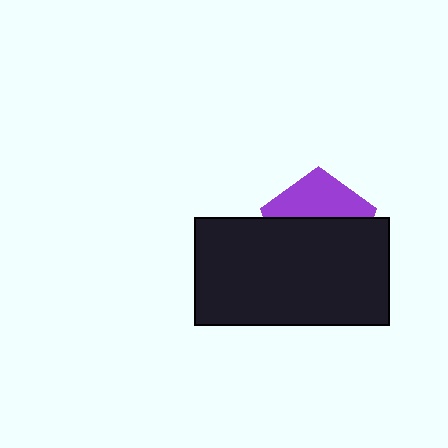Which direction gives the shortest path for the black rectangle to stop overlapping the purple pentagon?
Moving down gives the shortest separation.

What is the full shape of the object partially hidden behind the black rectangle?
The partially hidden object is a purple pentagon.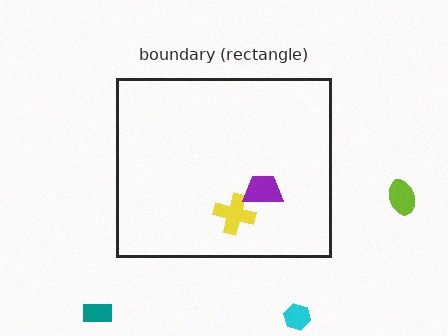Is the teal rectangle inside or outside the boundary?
Outside.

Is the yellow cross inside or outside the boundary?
Inside.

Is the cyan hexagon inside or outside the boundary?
Outside.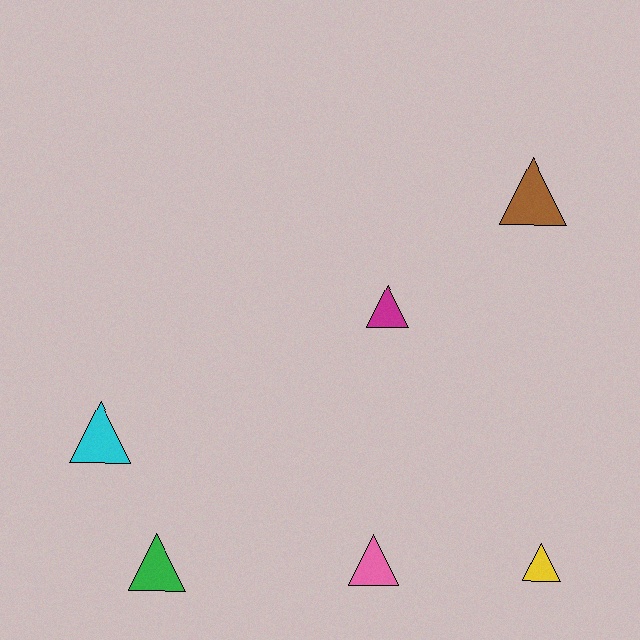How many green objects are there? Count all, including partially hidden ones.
There is 1 green object.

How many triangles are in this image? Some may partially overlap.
There are 6 triangles.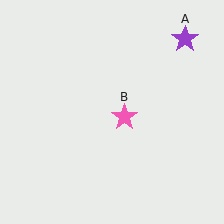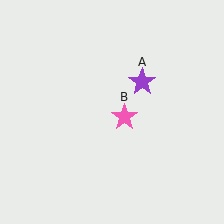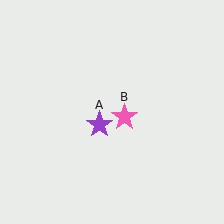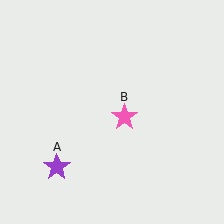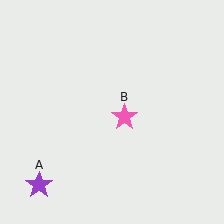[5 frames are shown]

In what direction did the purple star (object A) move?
The purple star (object A) moved down and to the left.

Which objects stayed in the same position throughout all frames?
Pink star (object B) remained stationary.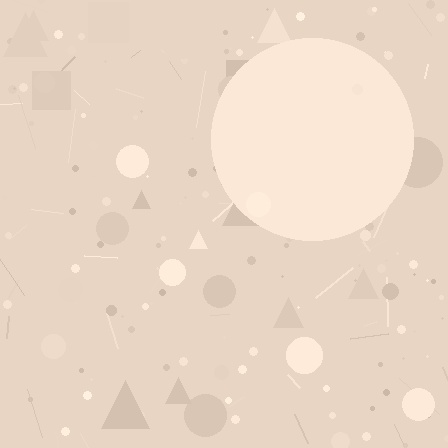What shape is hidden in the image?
A circle is hidden in the image.